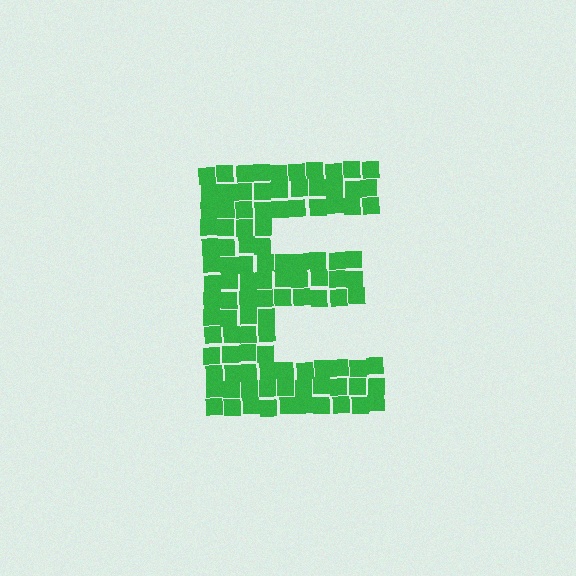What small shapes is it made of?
It is made of small squares.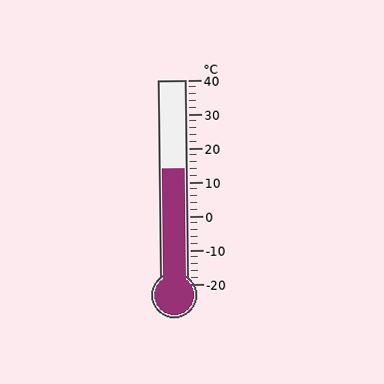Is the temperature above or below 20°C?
The temperature is below 20°C.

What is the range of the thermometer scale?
The thermometer scale ranges from -20°C to 40°C.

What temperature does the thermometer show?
The thermometer shows approximately 14°C.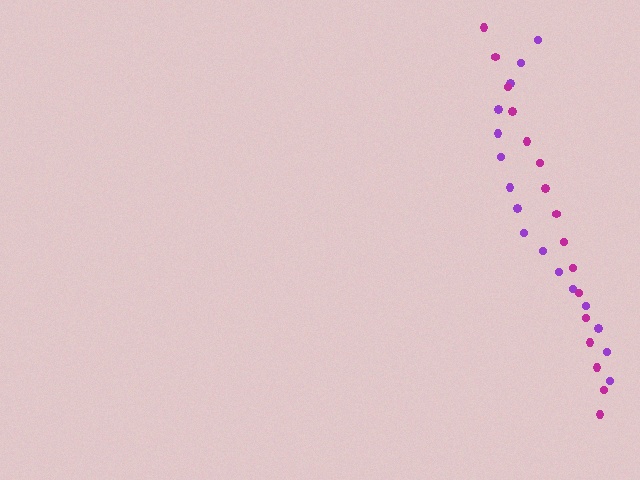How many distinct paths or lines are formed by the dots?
There are 2 distinct paths.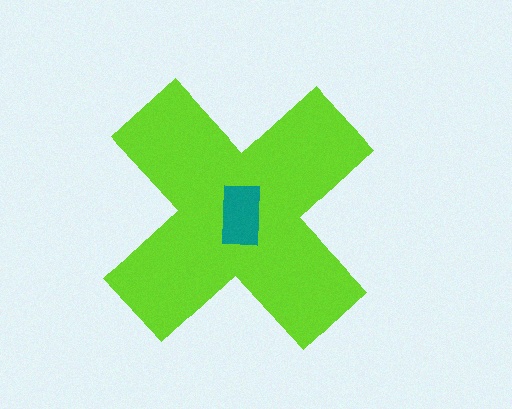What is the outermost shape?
The lime cross.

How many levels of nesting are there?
2.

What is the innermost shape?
The teal rectangle.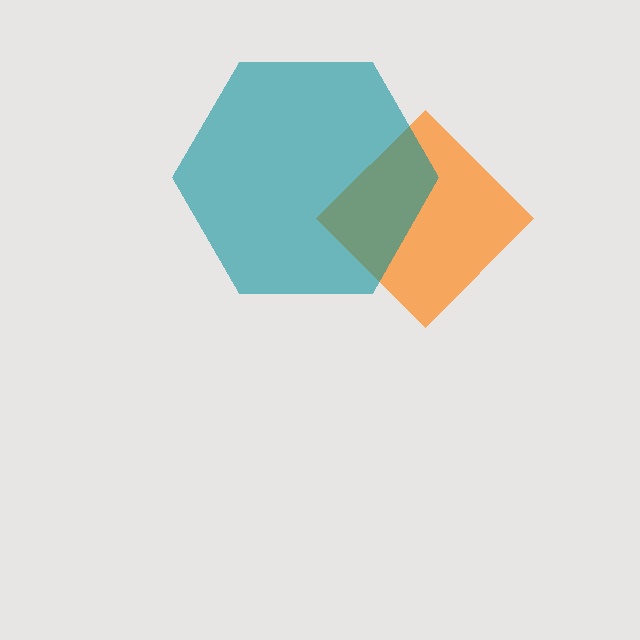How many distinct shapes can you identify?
There are 2 distinct shapes: an orange diamond, a teal hexagon.